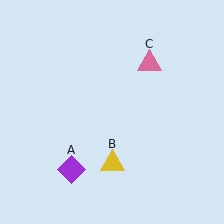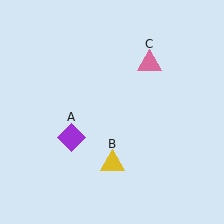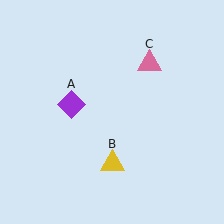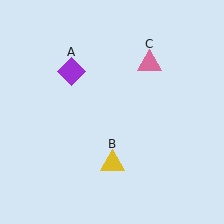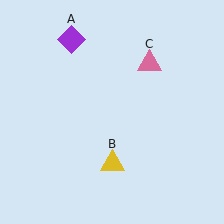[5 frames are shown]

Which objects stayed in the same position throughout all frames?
Yellow triangle (object B) and pink triangle (object C) remained stationary.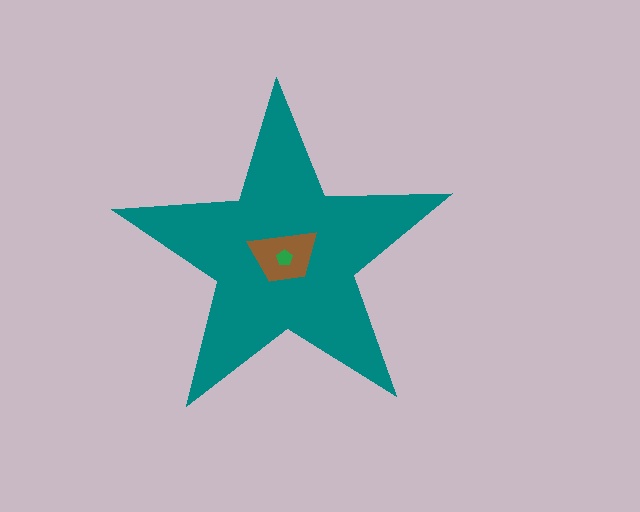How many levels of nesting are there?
3.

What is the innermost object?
The green pentagon.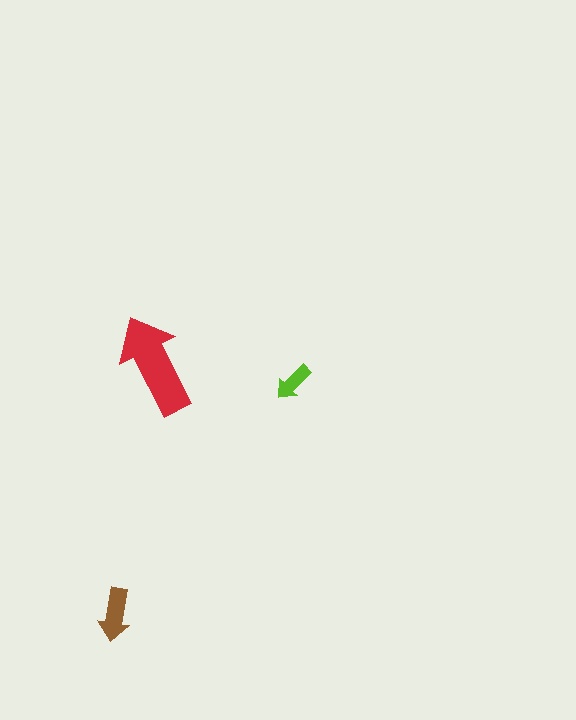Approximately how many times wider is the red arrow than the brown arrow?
About 2 times wider.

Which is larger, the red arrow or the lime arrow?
The red one.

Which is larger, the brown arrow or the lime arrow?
The brown one.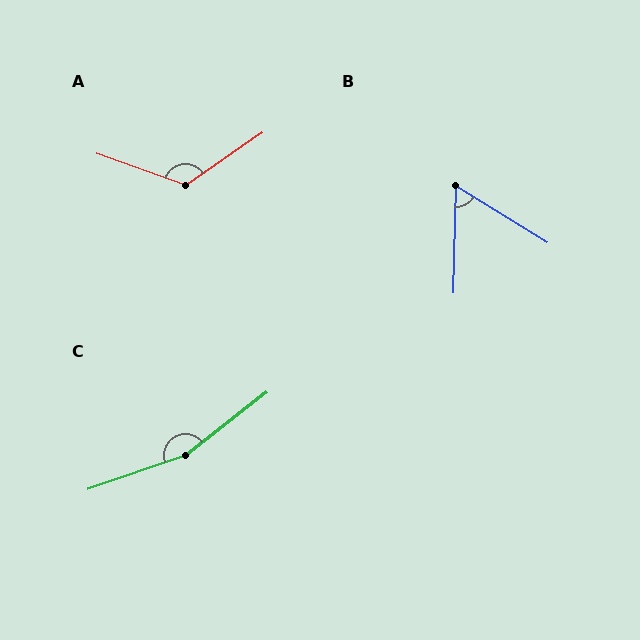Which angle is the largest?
C, at approximately 161 degrees.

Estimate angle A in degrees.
Approximately 126 degrees.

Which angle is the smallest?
B, at approximately 59 degrees.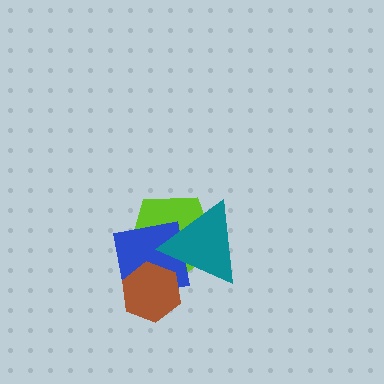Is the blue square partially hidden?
Yes, it is partially covered by another shape.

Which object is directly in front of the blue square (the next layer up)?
The teal triangle is directly in front of the blue square.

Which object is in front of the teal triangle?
The brown hexagon is in front of the teal triangle.